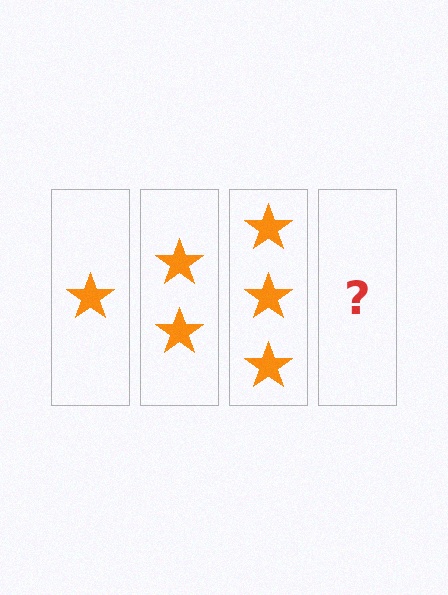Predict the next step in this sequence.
The next step is 4 stars.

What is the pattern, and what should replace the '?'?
The pattern is that each step adds one more star. The '?' should be 4 stars.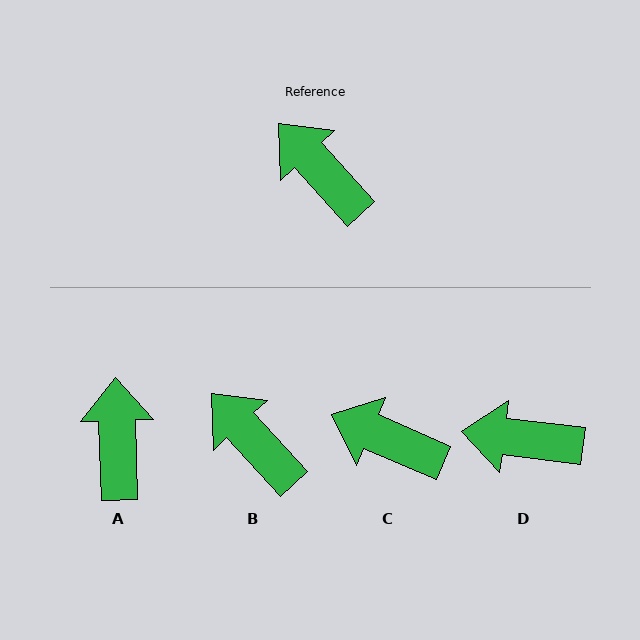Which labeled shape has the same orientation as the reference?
B.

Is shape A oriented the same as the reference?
No, it is off by about 41 degrees.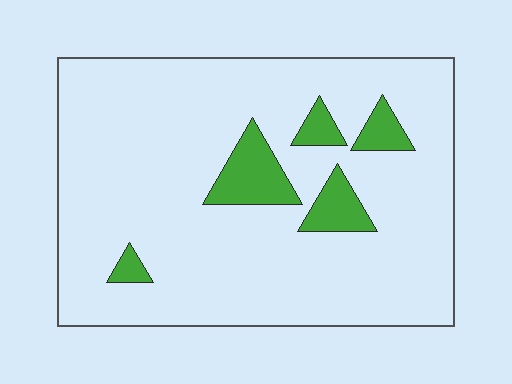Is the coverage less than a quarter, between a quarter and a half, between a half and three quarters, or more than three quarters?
Less than a quarter.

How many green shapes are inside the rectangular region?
5.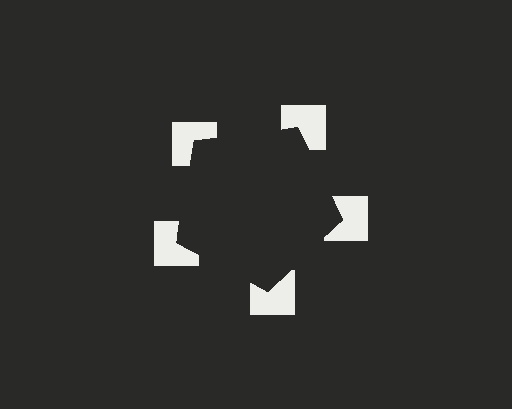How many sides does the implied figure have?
5 sides.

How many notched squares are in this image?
There are 5 — one at each vertex of the illusory pentagon.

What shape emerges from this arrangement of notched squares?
An illusory pentagon — its edges are inferred from the aligned wedge cuts in the notched squares, not physically drawn.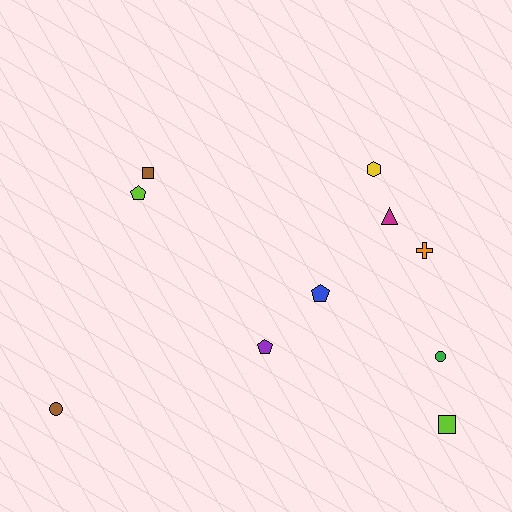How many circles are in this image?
There are 2 circles.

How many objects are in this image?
There are 10 objects.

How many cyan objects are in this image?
There are no cyan objects.